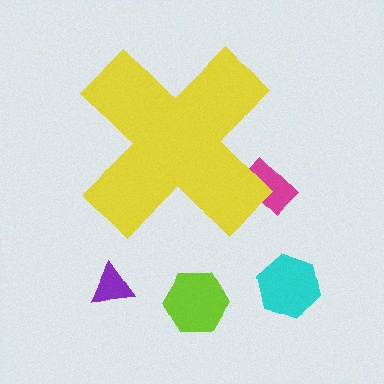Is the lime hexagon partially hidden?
No, the lime hexagon is fully visible.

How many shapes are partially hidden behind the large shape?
1 shape is partially hidden.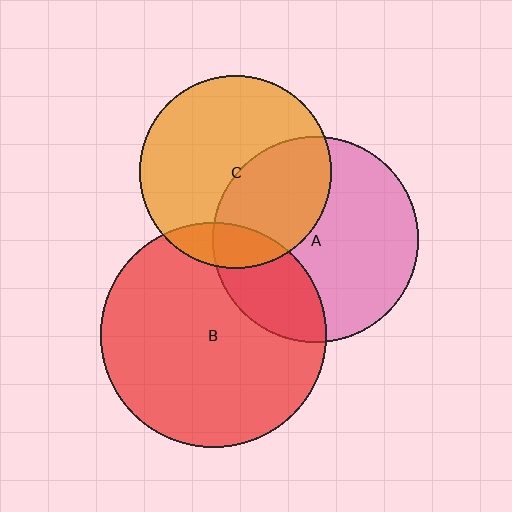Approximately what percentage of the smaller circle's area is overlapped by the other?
Approximately 15%.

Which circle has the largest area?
Circle B (red).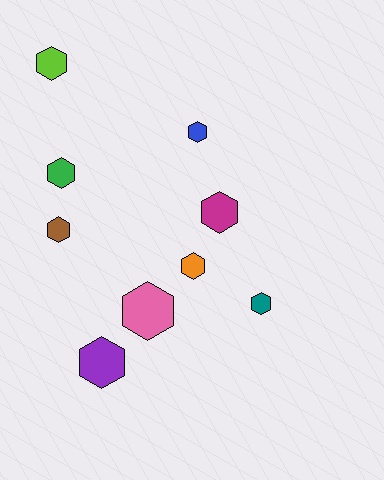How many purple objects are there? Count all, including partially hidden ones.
There is 1 purple object.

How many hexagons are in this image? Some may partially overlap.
There are 9 hexagons.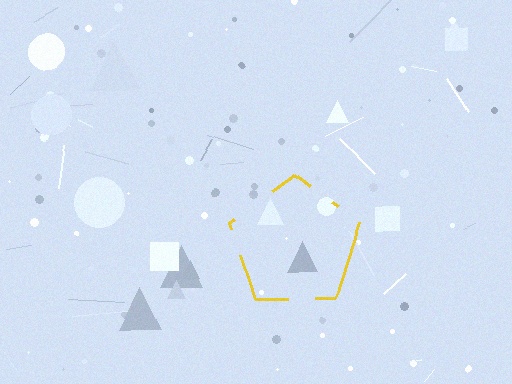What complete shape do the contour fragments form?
The contour fragments form a pentagon.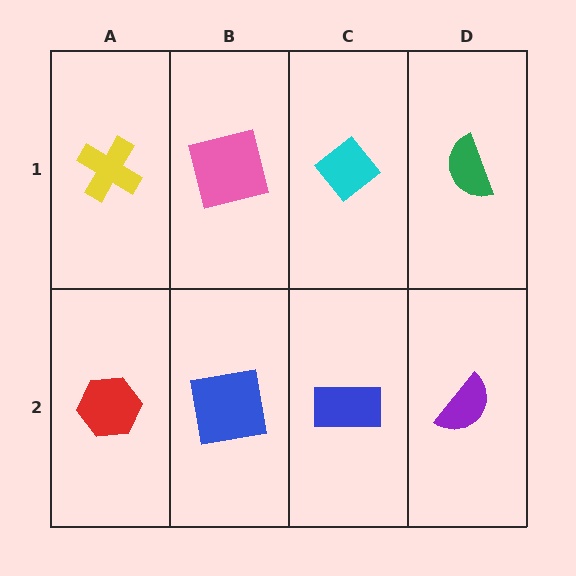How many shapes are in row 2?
4 shapes.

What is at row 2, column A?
A red hexagon.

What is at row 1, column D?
A green semicircle.